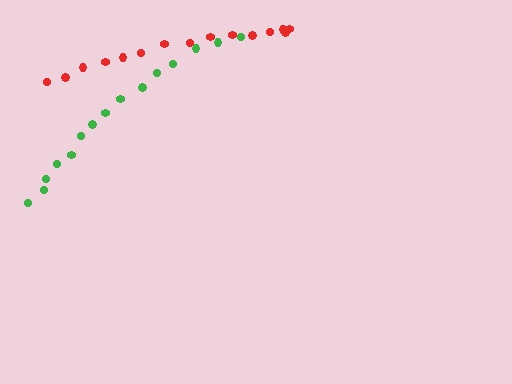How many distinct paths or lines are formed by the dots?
There are 2 distinct paths.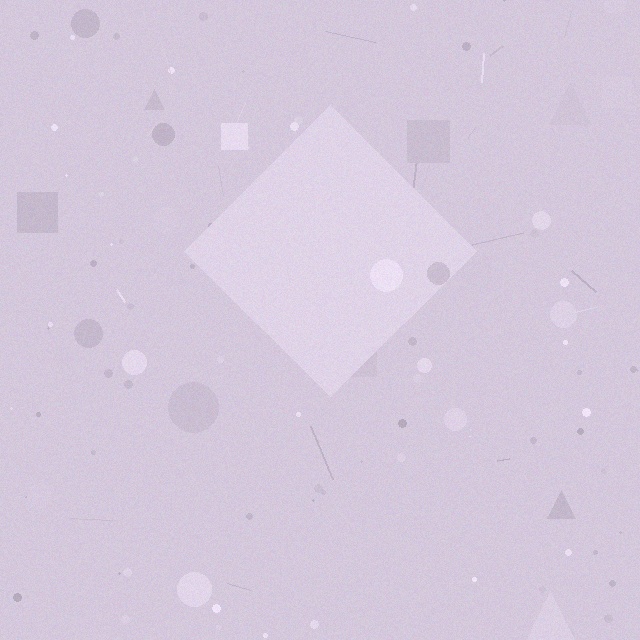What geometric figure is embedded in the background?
A diamond is embedded in the background.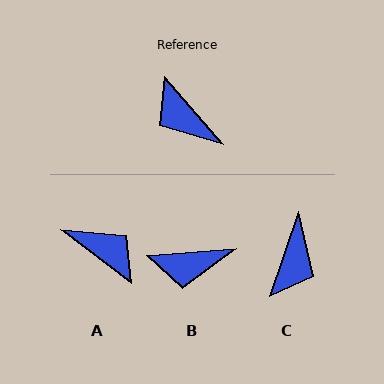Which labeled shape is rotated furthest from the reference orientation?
A, about 168 degrees away.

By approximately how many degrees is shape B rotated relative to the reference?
Approximately 54 degrees counter-clockwise.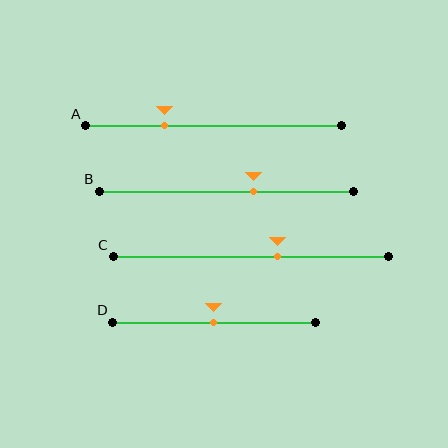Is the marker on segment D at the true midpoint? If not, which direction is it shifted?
Yes, the marker on segment D is at the true midpoint.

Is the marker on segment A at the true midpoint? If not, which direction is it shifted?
No, the marker on segment A is shifted to the left by about 19% of the segment length.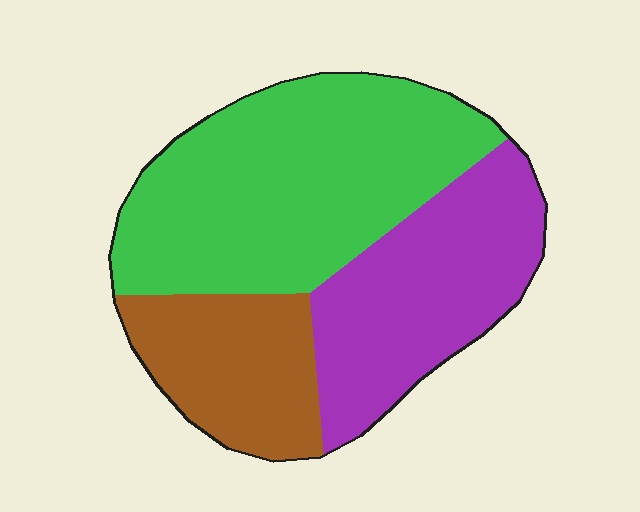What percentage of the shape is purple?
Purple takes up between a quarter and a half of the shape.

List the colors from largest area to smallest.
From largest to smallest: green, purple, brown.